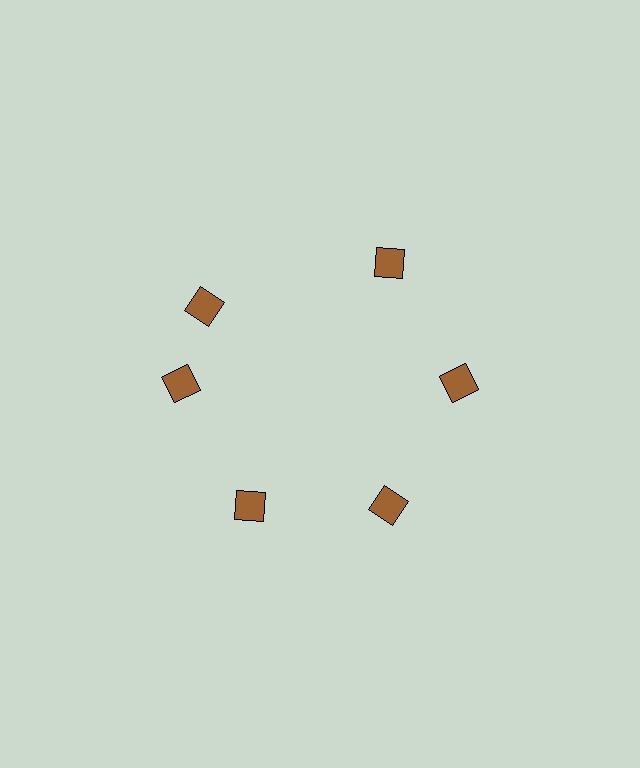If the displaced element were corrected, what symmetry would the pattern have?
It would have 6-fold rotational symmetry — the pattern would map onto itself every 60 degrees.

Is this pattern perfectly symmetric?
No. The 6 brown diamonds are arranged in a ring, but one element near the 11 o'clock position is rotated out of alignment along the ring, breaking the 6-fold rotational symmetry.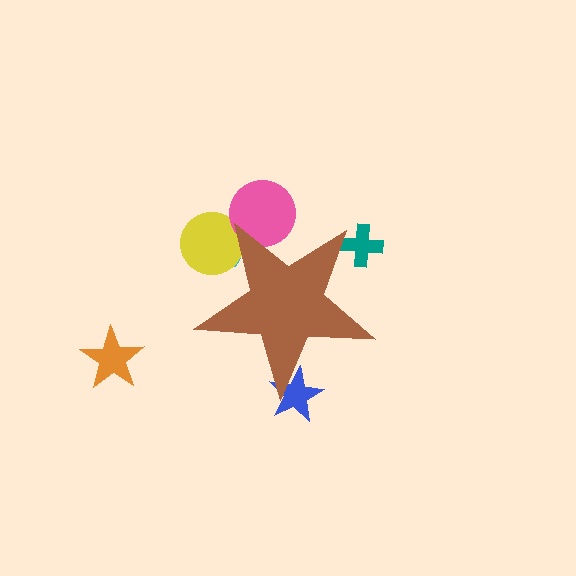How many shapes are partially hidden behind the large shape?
5 shapes are partially hidden.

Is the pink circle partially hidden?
Yes, the pink circle is partially hidden behind the brown star.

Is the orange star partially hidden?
No, the orange star is fully visible.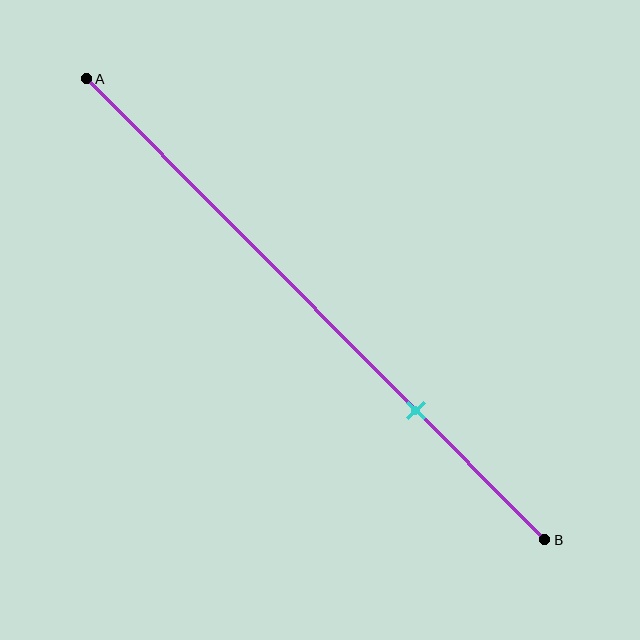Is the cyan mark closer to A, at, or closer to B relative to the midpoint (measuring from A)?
The cyan mark is closer to point B than the midpoint of segment AB.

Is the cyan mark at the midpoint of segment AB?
No, the mark is at about 70% from A, not at the 50% midpoint.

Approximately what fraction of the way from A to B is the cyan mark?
The cyan mark is approximately 70% of the way from A to B.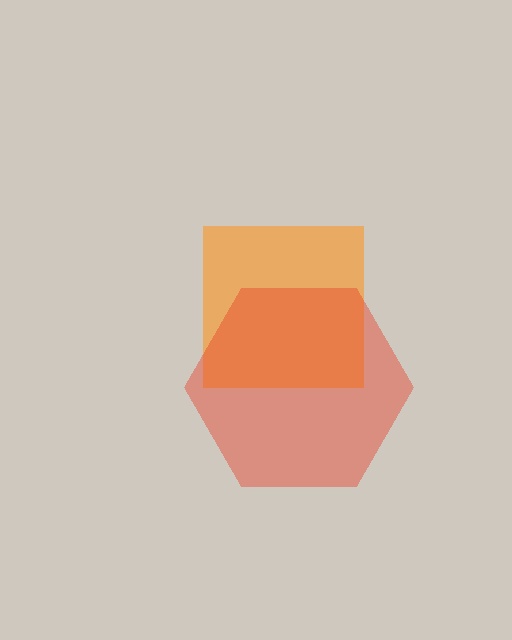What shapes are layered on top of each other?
The layered shapes are: an orange square, a red hexagon.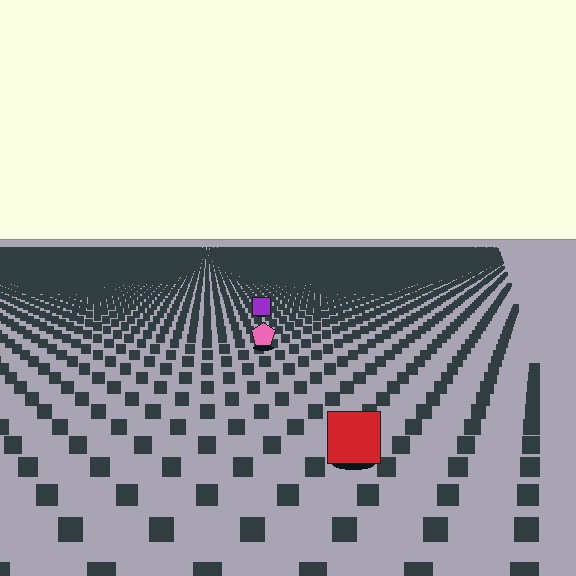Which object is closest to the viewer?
The red square is closest. The texture marks near it are larger and more spread out.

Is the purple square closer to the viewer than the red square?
No. The red square is closer — you can tell from the texture gradient: the ground texture is coarser near it.